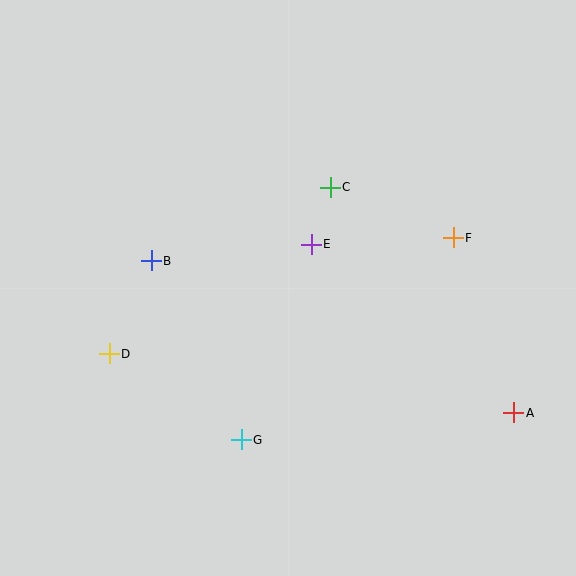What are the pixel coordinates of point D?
Point D is at (109, 354).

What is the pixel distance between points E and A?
The distance between E and A is 263 pixels.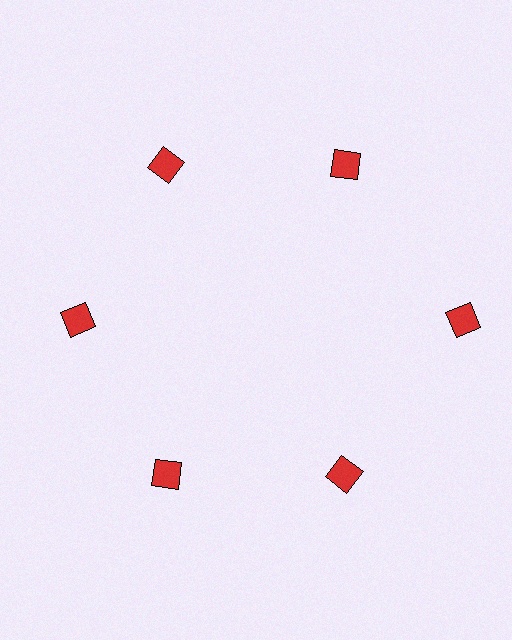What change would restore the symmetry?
The symmetry would be restored by moving it inward, back onto the ring so that all 6 diamonds sit at equal angles and equal distance from the center.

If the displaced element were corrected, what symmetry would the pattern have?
It would have 6-fold rotational symmetry — the pattern would map onto itself every 60 degrees.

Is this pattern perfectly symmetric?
No. The 6 red diamonds are arranged in a ring, but one element near the 3 o'clock position is pushed outward from the center, breaking the 6-fold rotational symmetry.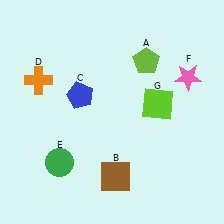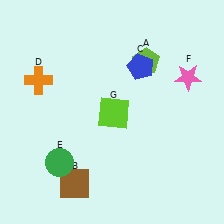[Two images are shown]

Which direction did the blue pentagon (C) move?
The blue pentagon (C) moved right.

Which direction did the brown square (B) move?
The brown square (B) moved left.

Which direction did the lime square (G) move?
The lime square (G) moved left.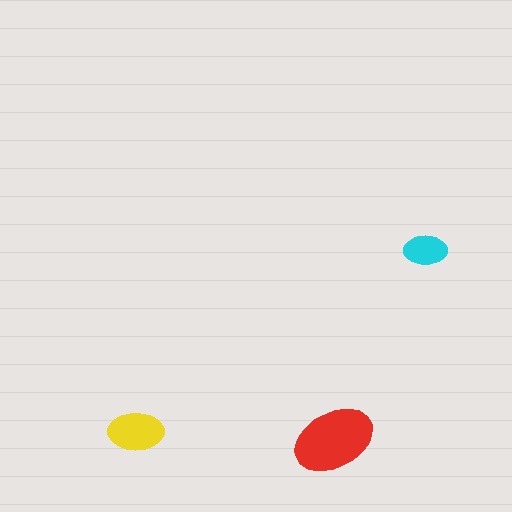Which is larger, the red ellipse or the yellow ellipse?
The red one.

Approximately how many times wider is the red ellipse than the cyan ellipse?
About 2 times wider.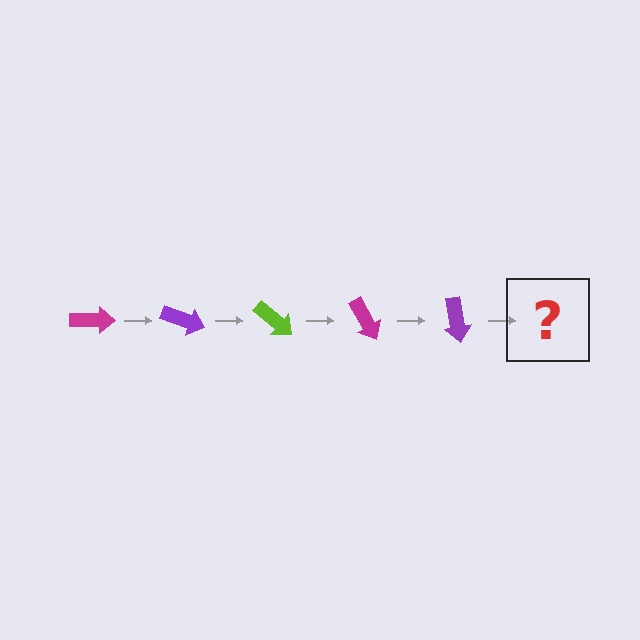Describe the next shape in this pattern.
It should be a lime arrow, rotated 100 degrees from the start.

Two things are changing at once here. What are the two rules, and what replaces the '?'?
The two rules are that it rotates 20 degrees each step and the color cycles through magenta, purple, and lime. The '?' should be a lime arrow, rotated 100 degrees from the start.